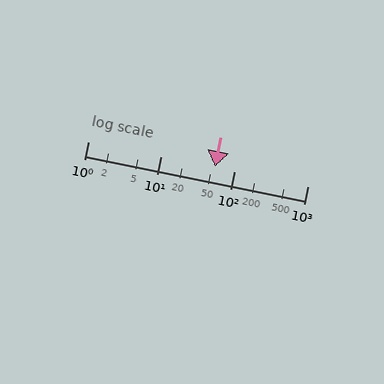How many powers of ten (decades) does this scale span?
The scale spans 3 decades, from 1 to 1000.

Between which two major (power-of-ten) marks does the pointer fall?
The pointer is between 10 and 100.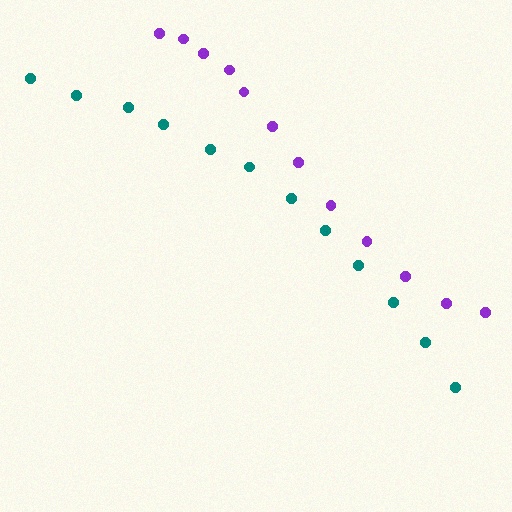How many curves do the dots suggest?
There are 2 distinct paths.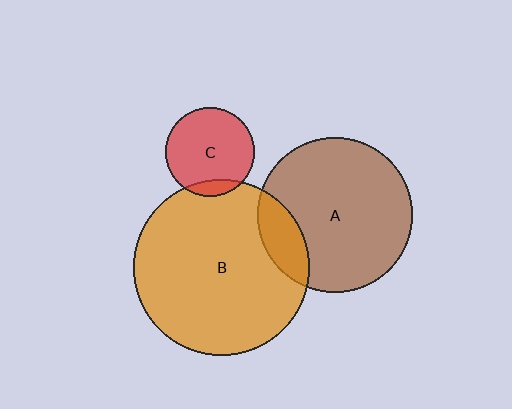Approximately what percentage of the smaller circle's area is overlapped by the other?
Approximately 10%.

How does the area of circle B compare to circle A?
Approximately 1.3 times.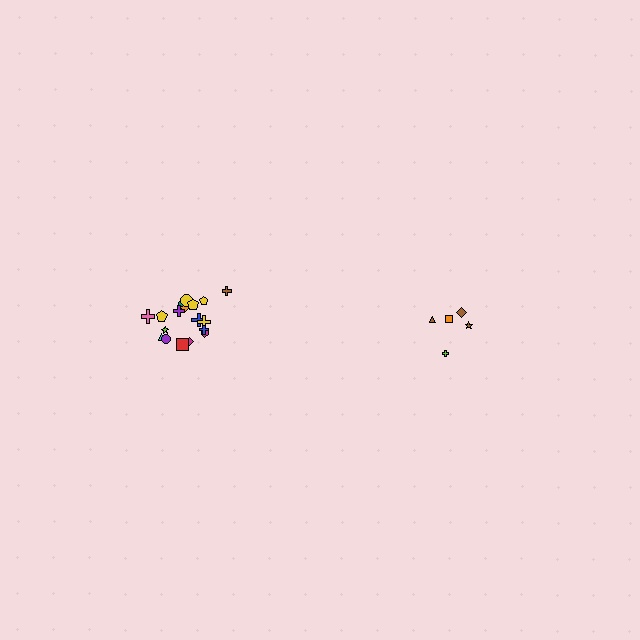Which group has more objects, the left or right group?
The left group.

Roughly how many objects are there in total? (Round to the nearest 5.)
Roughly 25 objects in total.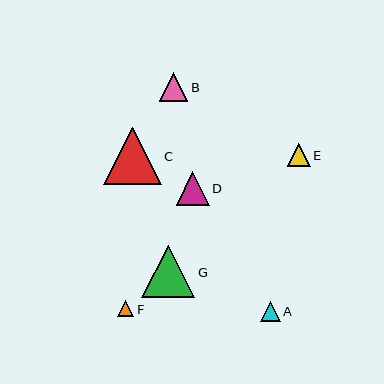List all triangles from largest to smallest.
From largest to smallest: C, G, D, B, E, A, F.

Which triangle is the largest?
Triangle C is the largest with a size of approximately 58 pixels.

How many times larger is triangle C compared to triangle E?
Triangle C is approximately 2.6 times the size of triangle E.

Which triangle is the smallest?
Triangle F is the smallest with a size of approximately 16 pixels.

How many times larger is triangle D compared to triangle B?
Triangle D is approximately 1.2 times the size of triangle B.